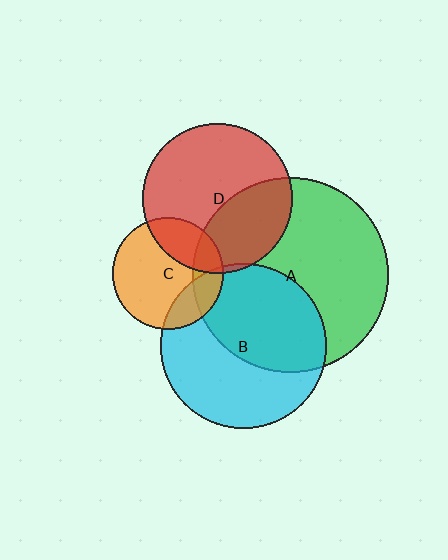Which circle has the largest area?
Circle A (green).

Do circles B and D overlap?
Yes.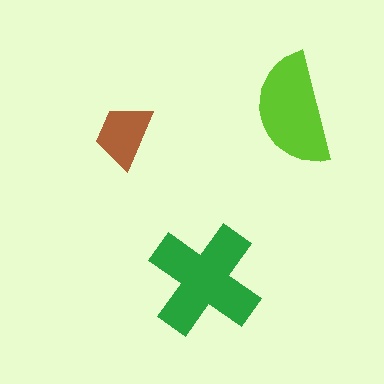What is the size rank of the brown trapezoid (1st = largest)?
3rd.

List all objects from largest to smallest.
The green cross, the lime semicircle, the brown trapezoid.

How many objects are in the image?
There are 3 objects in the image.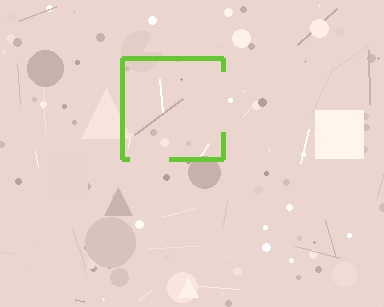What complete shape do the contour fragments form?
The contour fragments form a square.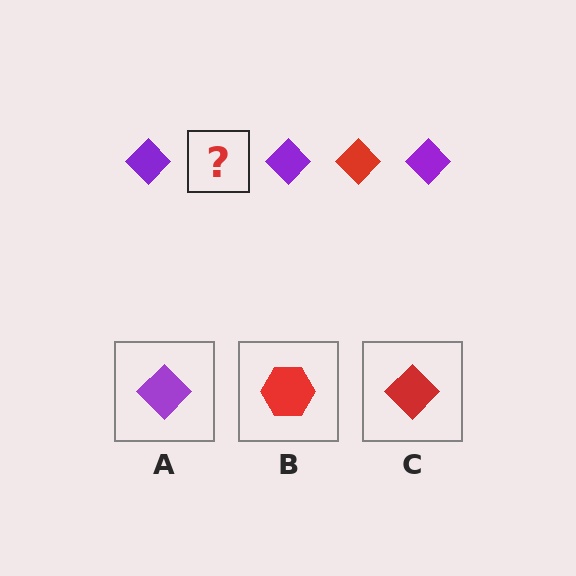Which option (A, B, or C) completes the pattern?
C.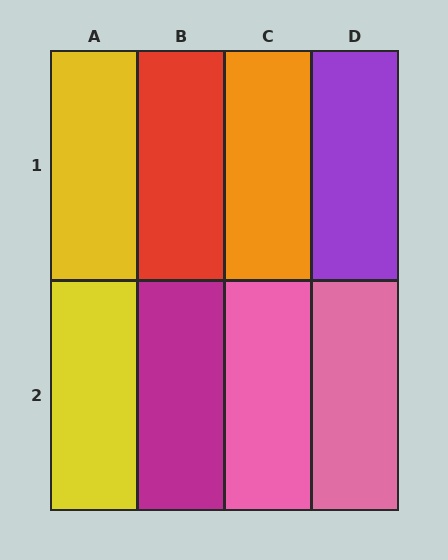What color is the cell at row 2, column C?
Pink.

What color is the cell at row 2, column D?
Pink.